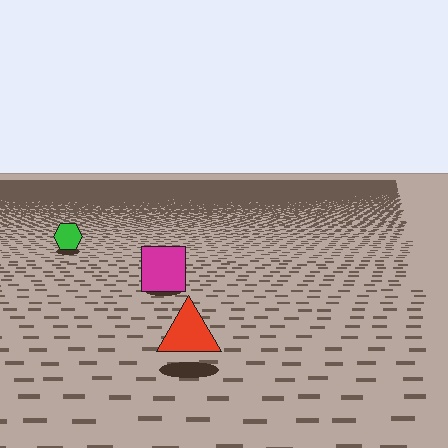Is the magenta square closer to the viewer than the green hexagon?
Yes. The magenta square is closer — you can tell from the texture gradient: the ground texture is coarser near it.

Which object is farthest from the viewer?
The green hexagon is farthest from the viewer. It appears smaller and the ground texture around it is denser.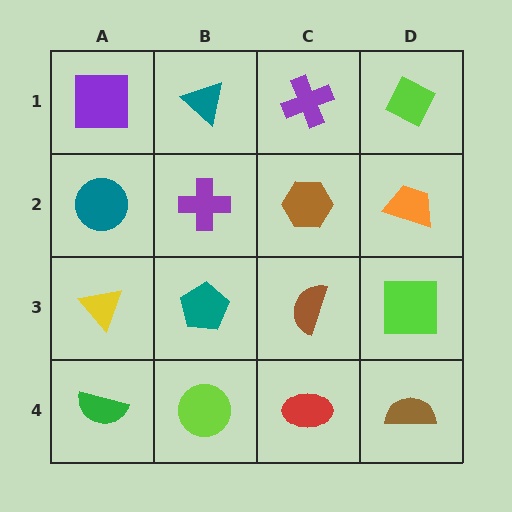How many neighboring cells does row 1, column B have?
3.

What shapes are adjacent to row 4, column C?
A brown semicircle (row 3, column C), a lime circle (row 4, column B), a brown semicircle (row 4, column D).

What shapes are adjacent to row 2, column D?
A lime diamond (row 1, column D), a lime square (row 3, column D), a brown hexagon (row 2, column C).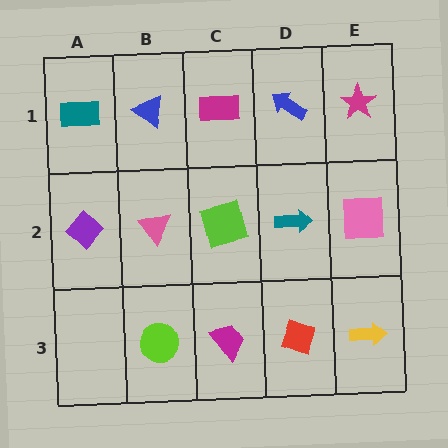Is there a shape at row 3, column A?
No, that cell is empty.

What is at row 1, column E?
A magenta star.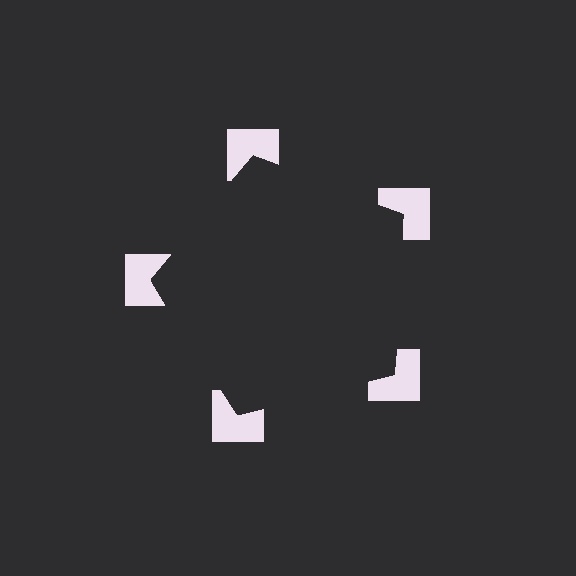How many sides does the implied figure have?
5 sides.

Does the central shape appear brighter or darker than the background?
It typically appears slightly darker than the background, even though no actual brightness change is drawn.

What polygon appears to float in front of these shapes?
An illusory pentagon — its edges are inferred from the aligned wedge cuts in the notched squares, not physically drawn.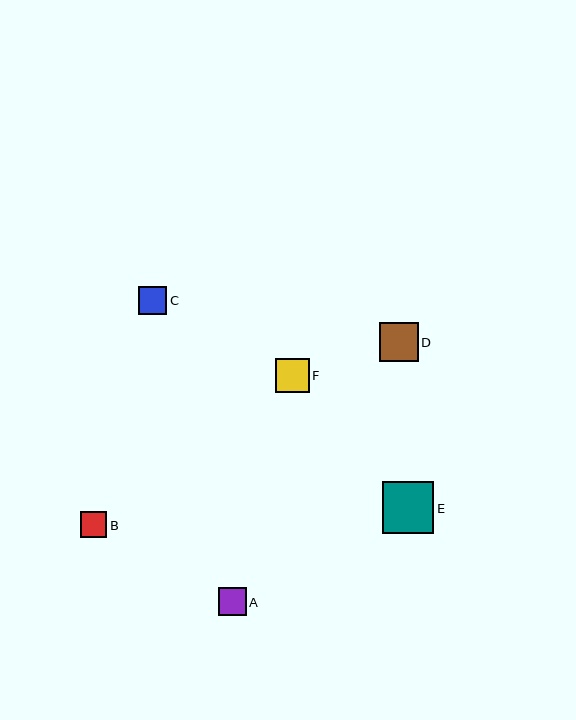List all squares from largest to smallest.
From largest to smallest: E, D, F, C, A, B.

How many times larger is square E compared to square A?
Square E is approximately 1.9 times the size of square A.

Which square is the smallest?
Square B is the smallest with a size of approximately 26 pixels.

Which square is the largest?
Square E is the largest with a size of approximately 51 pixels.